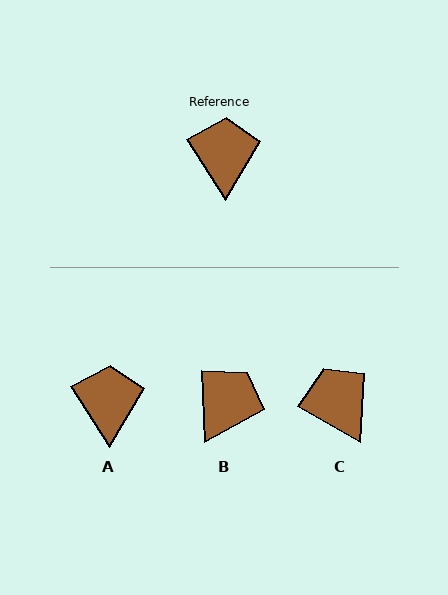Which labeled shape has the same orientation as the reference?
A.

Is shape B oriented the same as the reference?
No, it is off by about 30 degrees.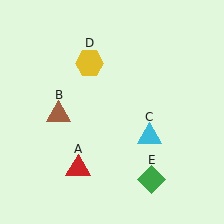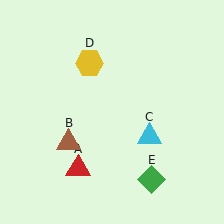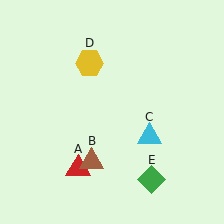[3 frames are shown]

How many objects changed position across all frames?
1 object changed position: brown triangle (object B).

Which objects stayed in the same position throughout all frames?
Red triangle (object A) and cyan triangle (object C) and yellow hexagon (object D) and green diamond (object E) remained stationary.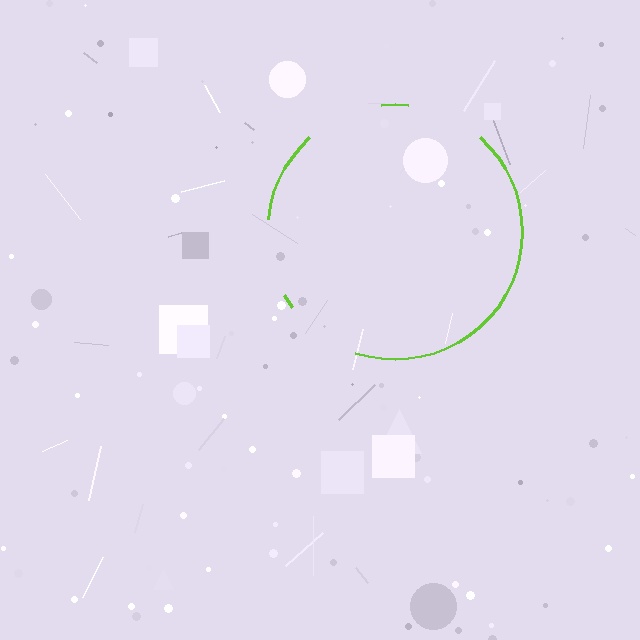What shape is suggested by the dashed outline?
The dashed outline suggests a circle.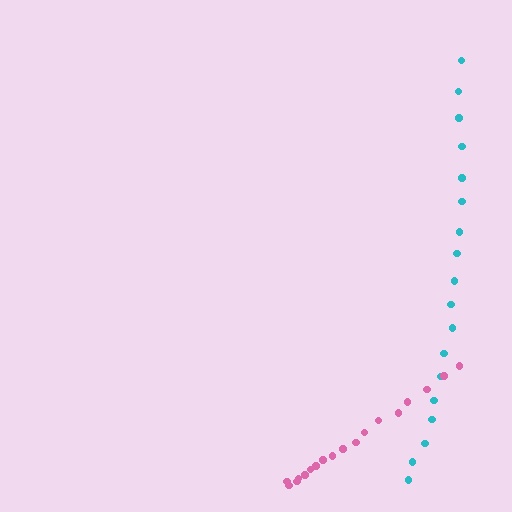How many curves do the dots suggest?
There are 2 distinct paths.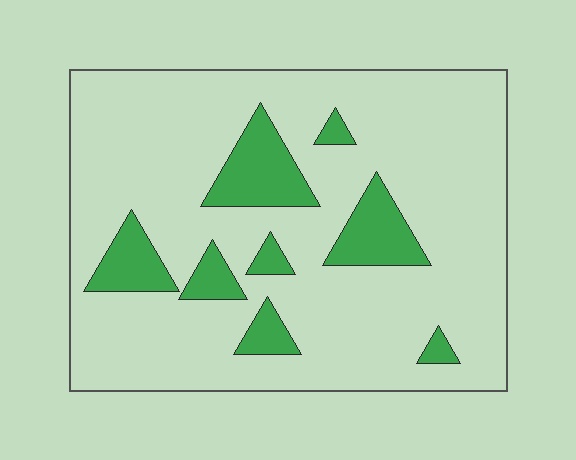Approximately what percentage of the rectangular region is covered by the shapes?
Approximately 15%.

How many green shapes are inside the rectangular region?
8.